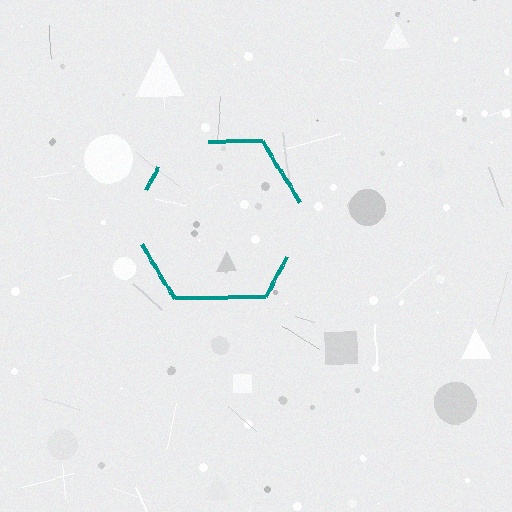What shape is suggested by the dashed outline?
The dashed outline suggests a hexagon.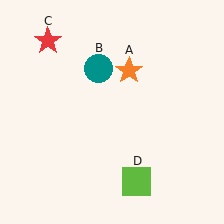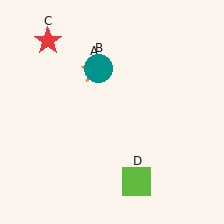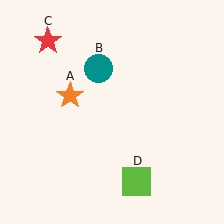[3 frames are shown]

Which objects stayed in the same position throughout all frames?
Teal circle (object B) and red star (object C) and lime square (object D) remained stationary.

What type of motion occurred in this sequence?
The orange star (object A) rotated counterclockwise around the center of the scene.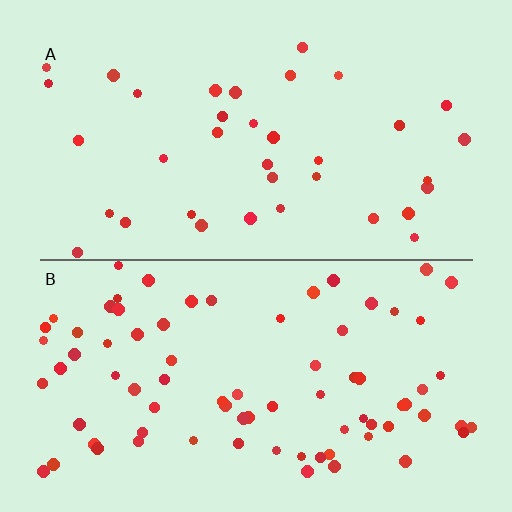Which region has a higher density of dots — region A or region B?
B (the bottom).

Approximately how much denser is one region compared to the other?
Approximately 2.1× — region B over region A.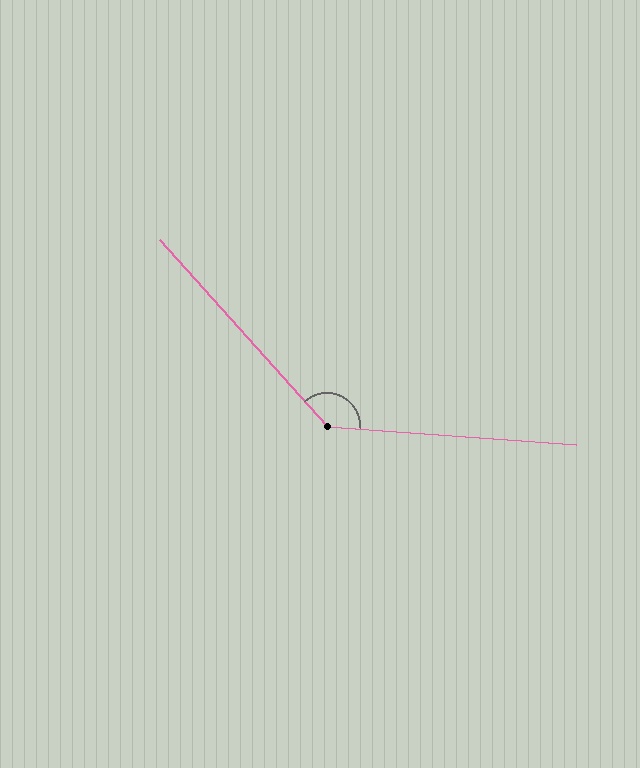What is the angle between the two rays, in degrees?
Approximately 136 degrees.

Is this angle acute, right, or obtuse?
It is obtuse.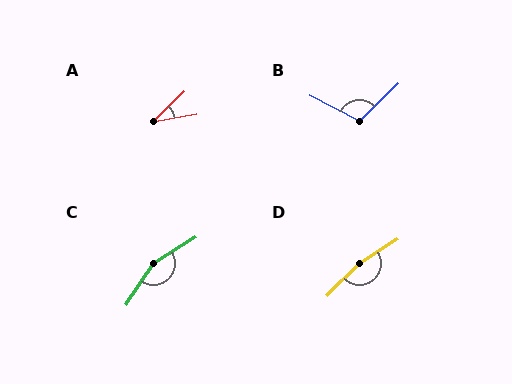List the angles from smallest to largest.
A (34°), B (109°), C (155°), D (168°).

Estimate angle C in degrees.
Approximately 155 degrees.